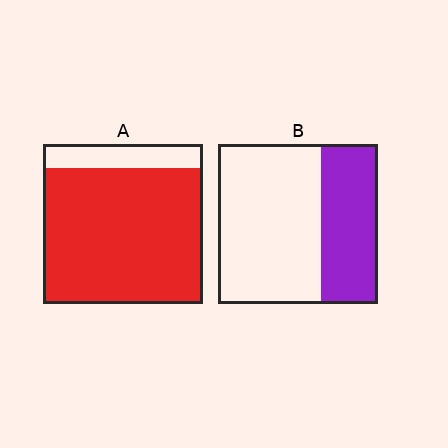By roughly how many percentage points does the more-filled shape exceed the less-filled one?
By roughly 50 percentage points (A over B).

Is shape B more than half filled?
No.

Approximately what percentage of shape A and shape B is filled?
A is approximately 85% and B is approximately 35%.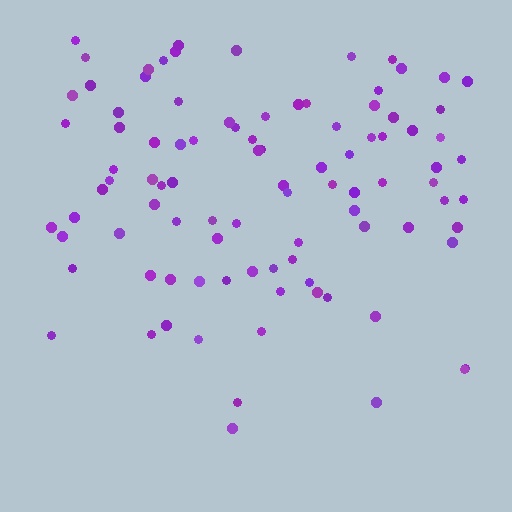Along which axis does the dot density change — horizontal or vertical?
Vertical.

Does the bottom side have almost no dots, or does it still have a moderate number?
Still a moderate number, just noticeably fewer than the top.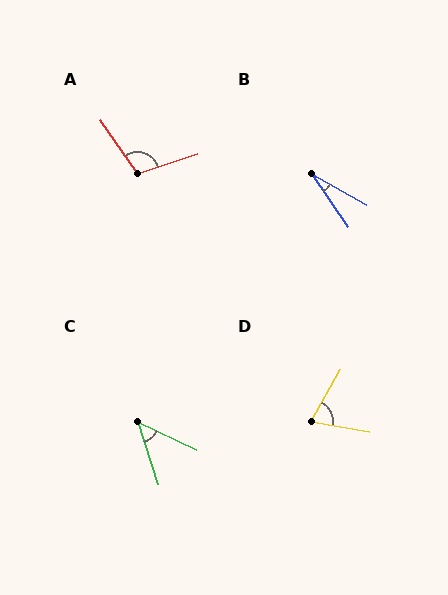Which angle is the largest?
A, at approximately 106 degrees.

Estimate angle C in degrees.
Approximately 47 degrees.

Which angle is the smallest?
B, at approximately 26 degrees.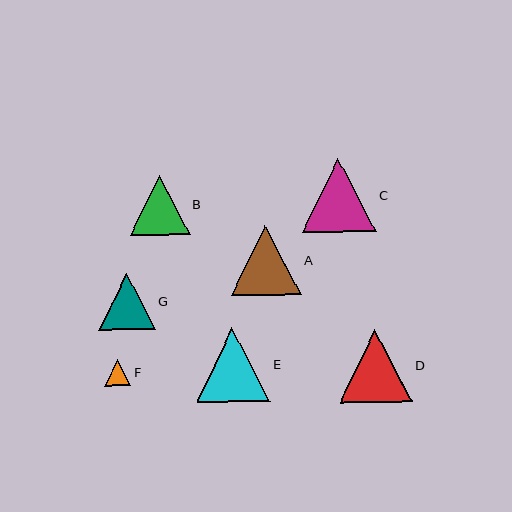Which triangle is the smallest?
Triangle F is the smallest with a size of approximately 26 pixels.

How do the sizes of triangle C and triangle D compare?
Triangle C and triangle D are approximately the same size.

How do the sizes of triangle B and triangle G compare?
Triangle B and triangle G are approximately the same size.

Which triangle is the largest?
Triangle C is the largest with a size of approximately 74 pixels.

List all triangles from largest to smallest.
From largest to smallest: C, E, D, A, B, G, F.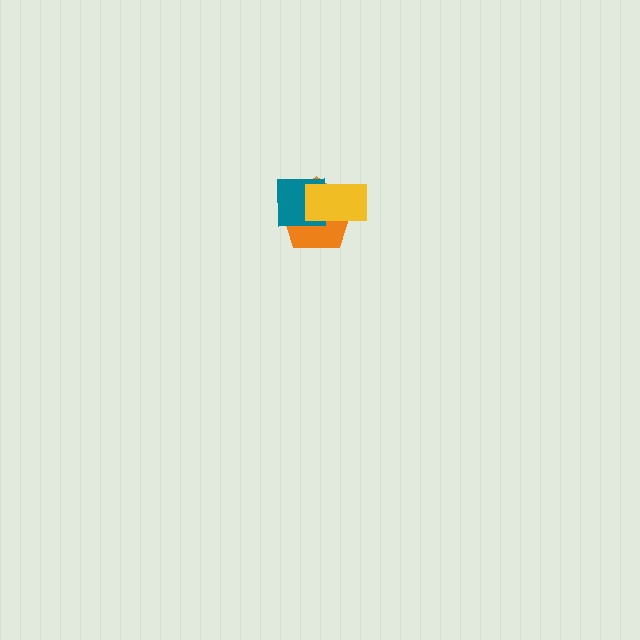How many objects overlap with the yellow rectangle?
2 objects overlap with the yellow rectangle.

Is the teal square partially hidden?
Yes, it is partially covered by another shape.